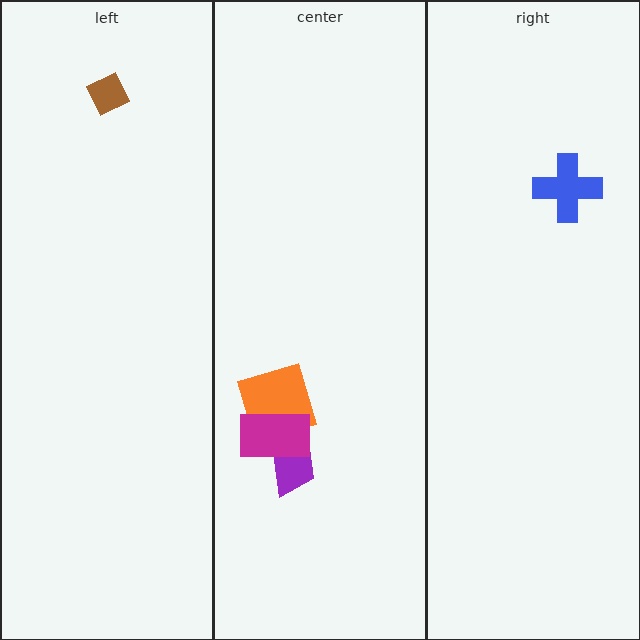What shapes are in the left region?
The brown diamond.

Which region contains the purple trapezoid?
The center region.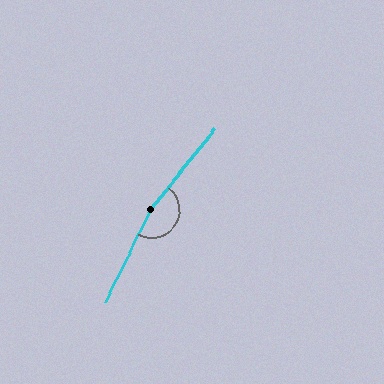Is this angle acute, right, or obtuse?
It is obtuse.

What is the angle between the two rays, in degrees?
Approximately 168 degrees.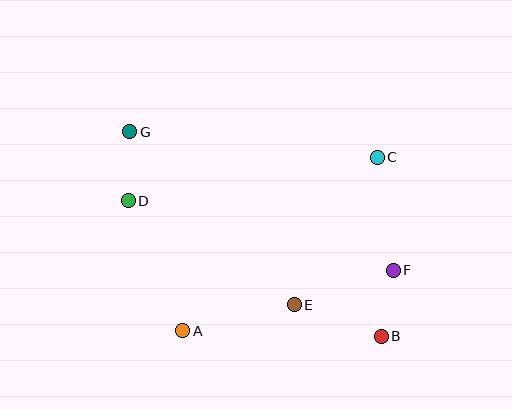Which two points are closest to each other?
Points B and F are closest to each other.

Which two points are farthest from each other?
Points B and G are farthest from each other.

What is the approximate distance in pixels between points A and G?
The distance between A and G is approximately 206 pixels.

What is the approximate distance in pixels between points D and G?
The distance between D and G is approximately 69 pixels.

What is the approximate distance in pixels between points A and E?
The distance between A and E is approximately 114 pixels.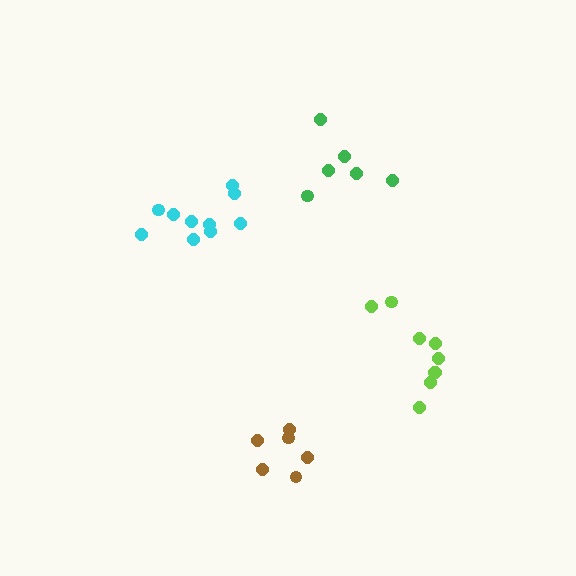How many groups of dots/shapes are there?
There are 4 groups.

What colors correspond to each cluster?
The clusters are colored: green, lime, cyan, brown.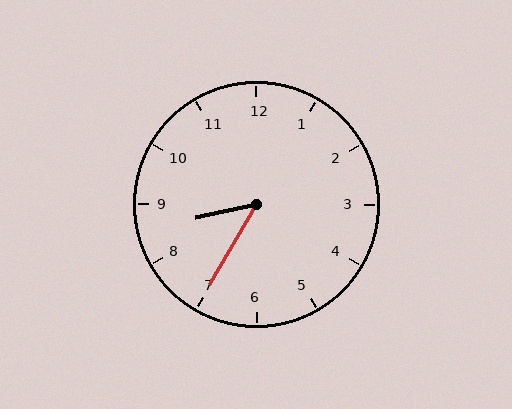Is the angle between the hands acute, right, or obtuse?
It is acute.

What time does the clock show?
8:35.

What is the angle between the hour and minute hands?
Approximately 48 degrees.